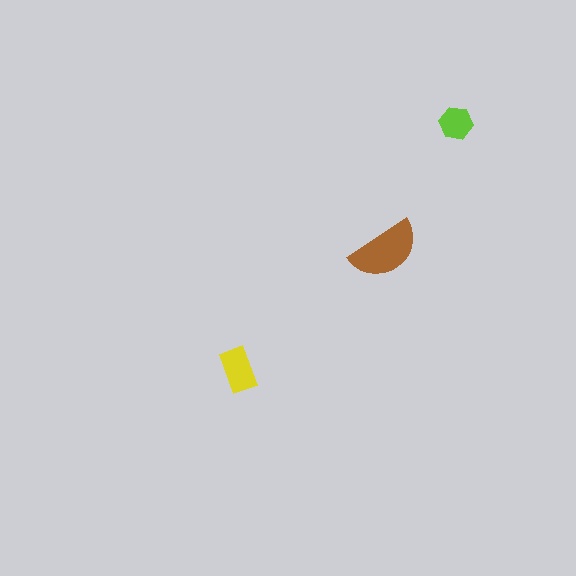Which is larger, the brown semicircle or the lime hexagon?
The brown semicircle.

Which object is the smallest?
The lime hexagon.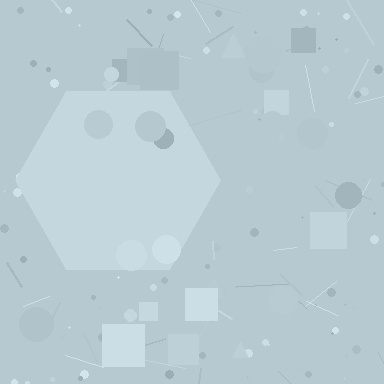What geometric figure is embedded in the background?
A hexagon is embedded in the background.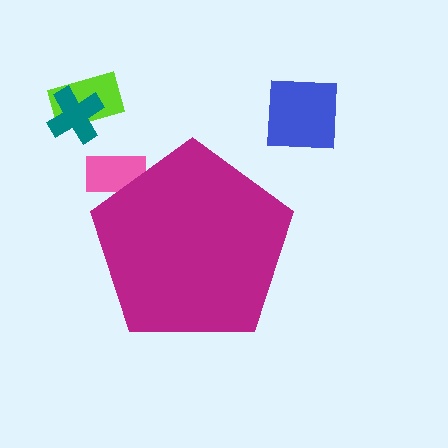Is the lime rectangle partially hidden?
No, the lime rectangle is fully visible.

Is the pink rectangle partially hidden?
Yes, the pink rectangle is partially hidden behind the magenta pentagon.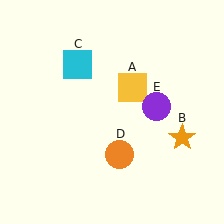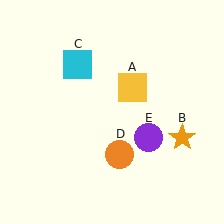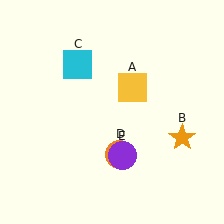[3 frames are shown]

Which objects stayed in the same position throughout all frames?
Yellow square (object A) and orange star (object B) and cyan square (object C) and orange circle (object D) remained stationary.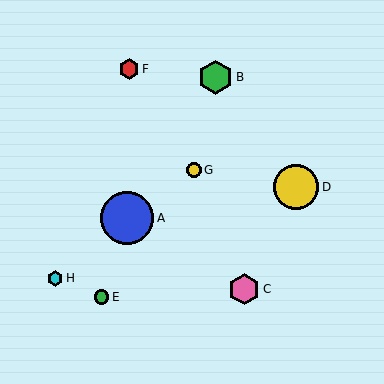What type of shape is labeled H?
Shape H is a cyan hexagon.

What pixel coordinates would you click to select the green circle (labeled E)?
Click at (102, 297) to select the green circle E.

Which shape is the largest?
The blue circle (labeled A) is the largest.